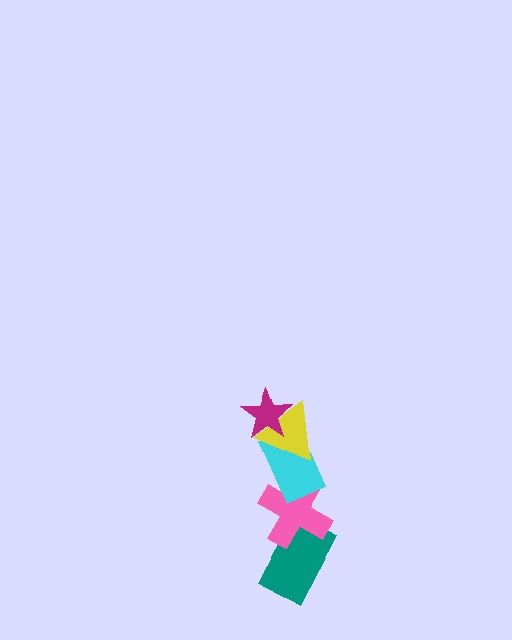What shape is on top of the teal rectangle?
The pink cross is on top of the teal rectangle.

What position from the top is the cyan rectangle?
The cyan rectangle is 3rd from the top.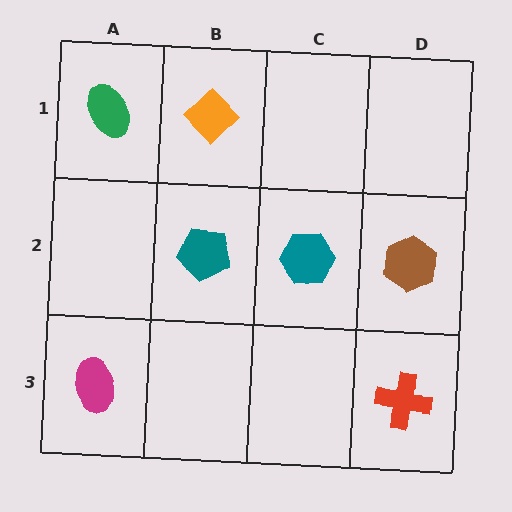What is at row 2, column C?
A teal hexagon.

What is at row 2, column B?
A teal pentagon.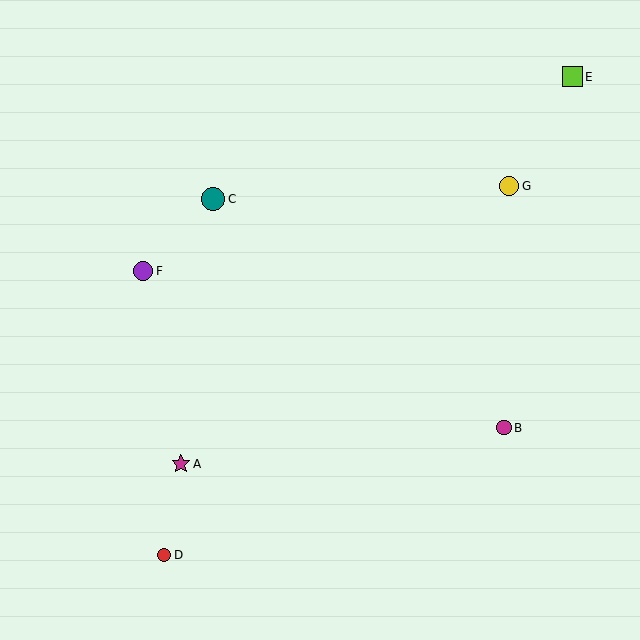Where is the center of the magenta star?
The center of the magenta star is at (181, 464).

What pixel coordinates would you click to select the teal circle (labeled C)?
Click at (213, 199) to select the teal circle C.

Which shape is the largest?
The teal circle (labeled C) is the largest.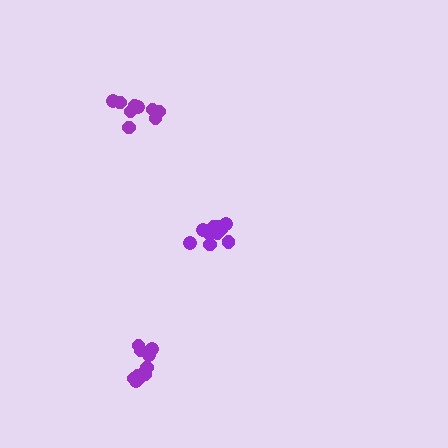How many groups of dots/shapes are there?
There are 3 groups.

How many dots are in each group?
Group 1: 11 dots, Group 2: 9 dots, Group 3: 10 dots (30 total).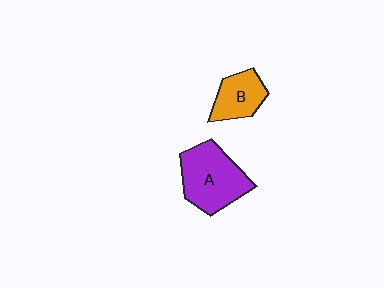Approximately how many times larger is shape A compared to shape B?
Approximately 1.7 times.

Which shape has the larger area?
Shape A (purple).